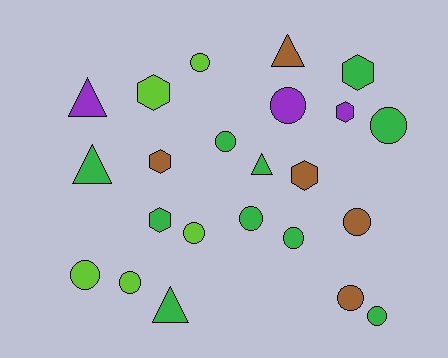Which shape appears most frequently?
Circle, with 12 objects.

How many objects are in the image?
There are 23 objects.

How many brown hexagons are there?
There are 2 brown hexagons.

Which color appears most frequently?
Green, with 10 objects.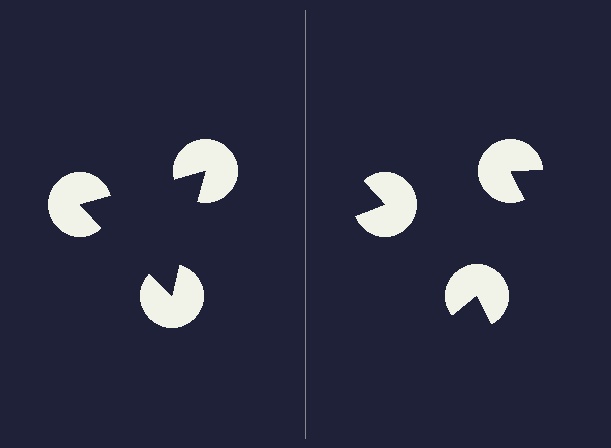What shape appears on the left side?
An illusory triangle.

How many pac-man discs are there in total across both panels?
6 — 3 on each side.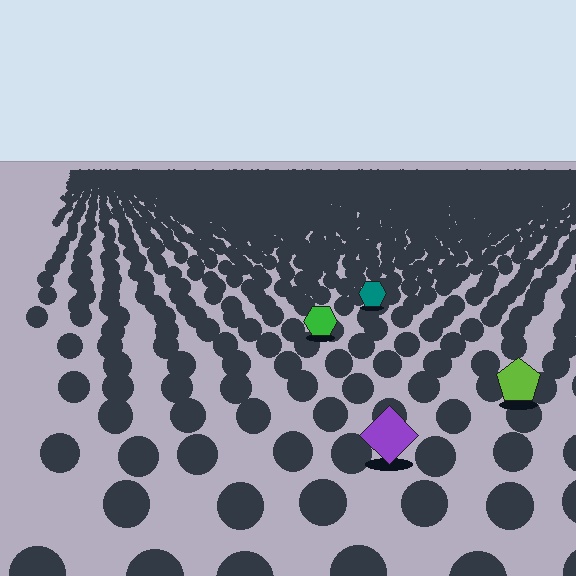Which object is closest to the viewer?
The purple diamond is closest. The texture marks near it are larger and more spread out.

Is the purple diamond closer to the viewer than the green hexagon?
Yes. The purple diamond is closer — you can tell from the texture gradient: the ground texture is coarser near it.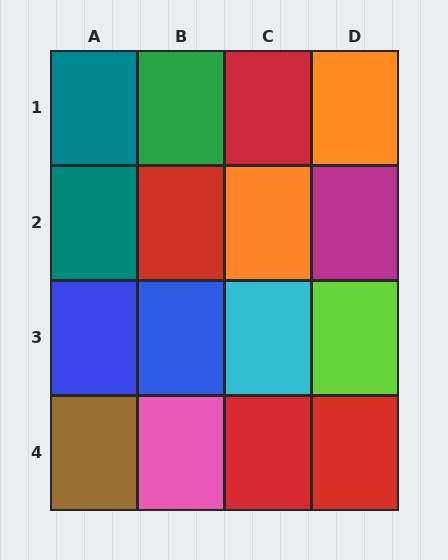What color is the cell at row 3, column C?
Cyan.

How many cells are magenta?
1 cell is magenta.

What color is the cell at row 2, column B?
Red.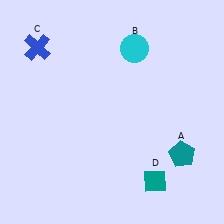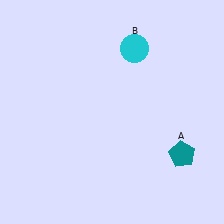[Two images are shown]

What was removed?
The blue cross (C), the teal diamond (D) were removed in Image 2.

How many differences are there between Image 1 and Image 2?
There are 2 differences between the two images.